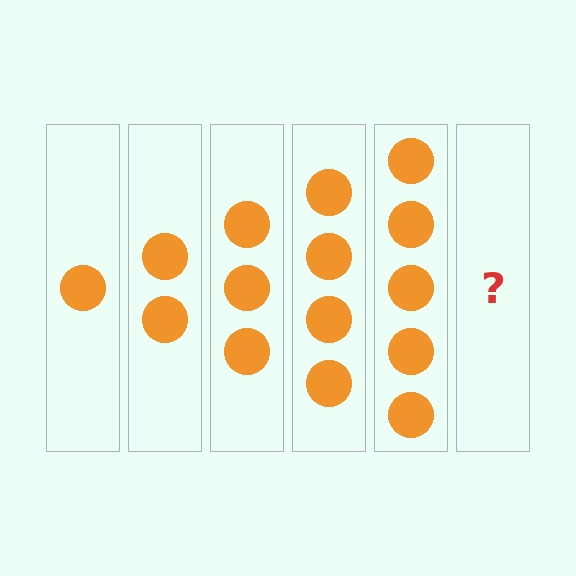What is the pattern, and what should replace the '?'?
The pattern is that each step adds one more circle. The '?' should be 6 circles.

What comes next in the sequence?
The next element should be 6 circles.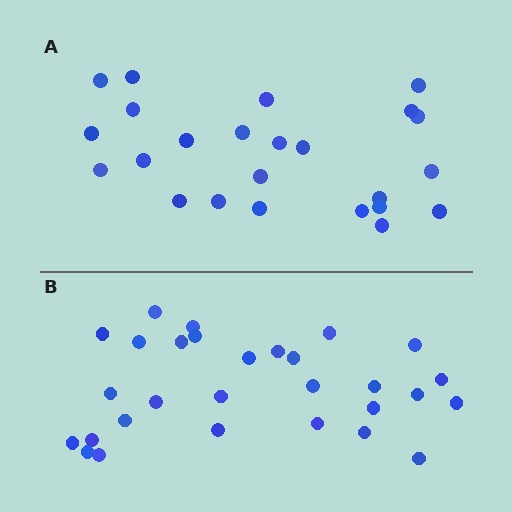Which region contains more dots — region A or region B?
Region B (the bottom region) has more dots.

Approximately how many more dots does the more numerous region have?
Region B has about 5 more dots than region A.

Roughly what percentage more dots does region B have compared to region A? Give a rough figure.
About 20% more.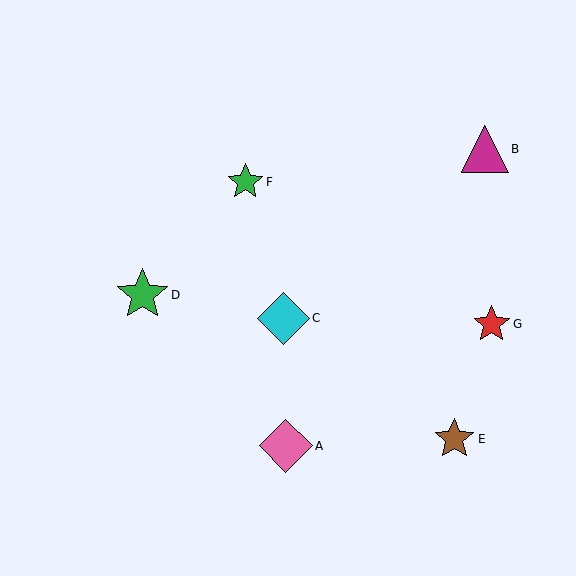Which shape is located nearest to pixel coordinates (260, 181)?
The green star (labeled F) at (245, 182) is nearest to that location.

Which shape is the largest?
The pink diamond (labeled A) is the largest.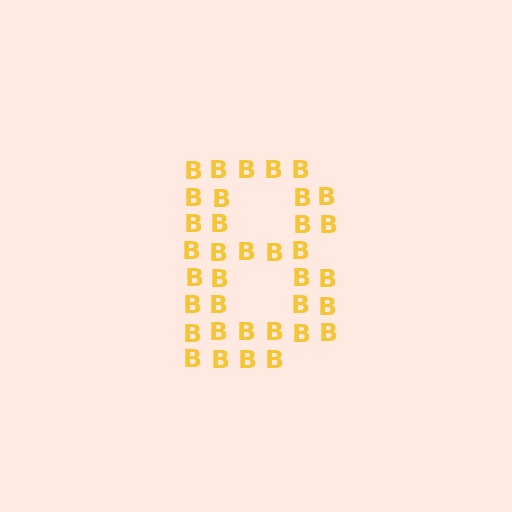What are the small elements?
The small elements are letter B's.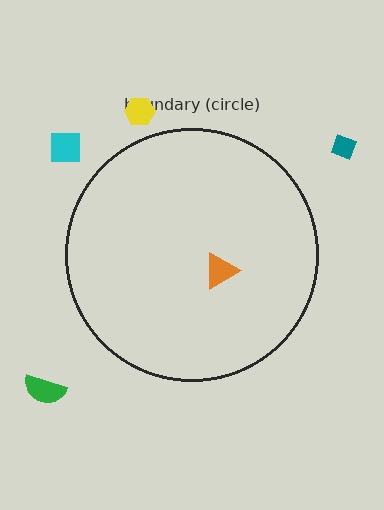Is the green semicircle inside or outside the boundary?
Outside.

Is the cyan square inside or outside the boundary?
Outside.